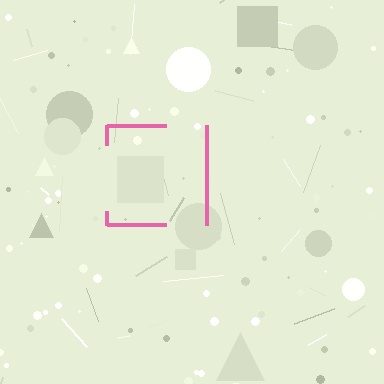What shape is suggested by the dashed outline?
The dashed outline suggests a square.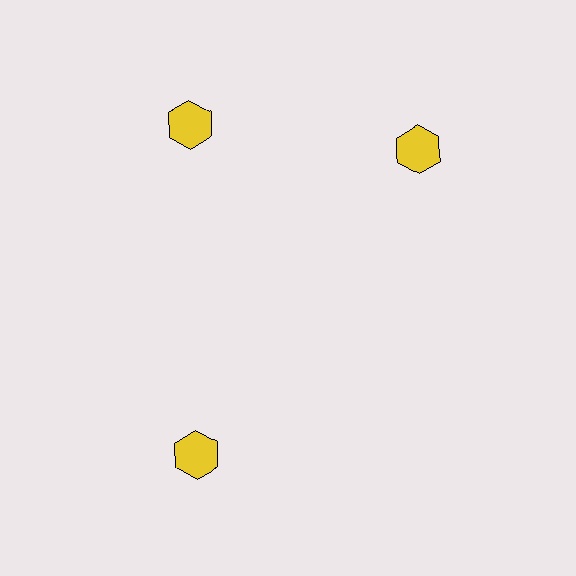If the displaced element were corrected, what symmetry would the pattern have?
It would have 3-fold rotational symmetry — the pattern would map onto itself every 120 degrees.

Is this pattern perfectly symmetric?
No. The 3 yellow hexagons are arranged in a ring, but one element near the 3 o'clock position is rotated out of alignment along the ring, breaking the 3-fold rotational symmetry.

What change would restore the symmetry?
The symmetry would be restored by rotating it back into even spacing with its neighbors so that all 3 hexagons sit at equal angles and equal distance from the center.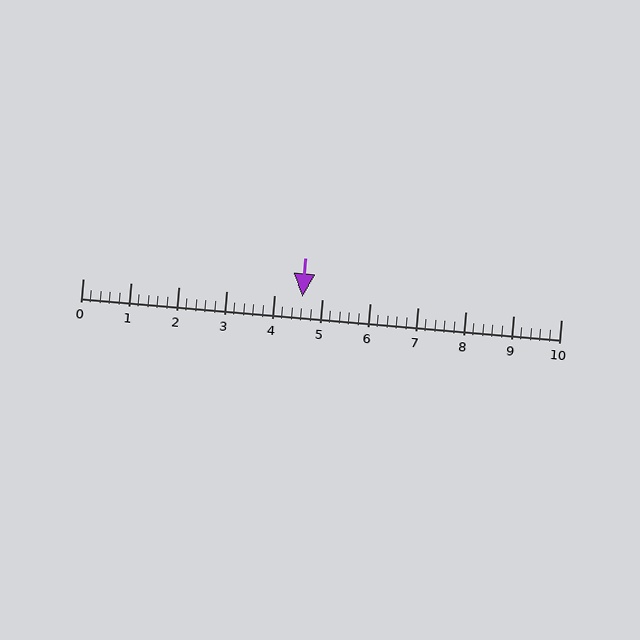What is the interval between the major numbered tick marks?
The major tick marks are spaced 1 units apart.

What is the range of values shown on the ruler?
The ruler shows values from 0 to 10.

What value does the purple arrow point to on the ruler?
The purple arrow points to approximately 4.6.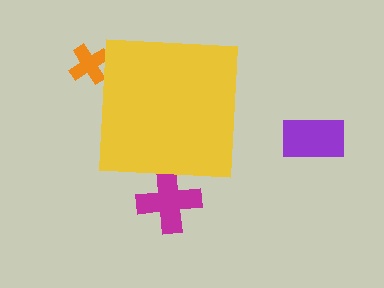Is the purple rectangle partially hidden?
No, the purple rectangle is fully visible.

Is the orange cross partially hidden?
Yes, the orange cross is partially hidden behind the yellow square.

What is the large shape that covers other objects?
A yellow square.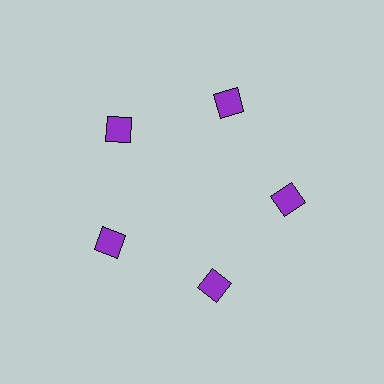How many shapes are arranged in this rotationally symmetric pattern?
There are 5 shapes, arranged in 5 groups of 1.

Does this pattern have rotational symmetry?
Yes, this pattern has 5-fold rotational symmetry. It looks the same after rotating 72 degrees around the center.